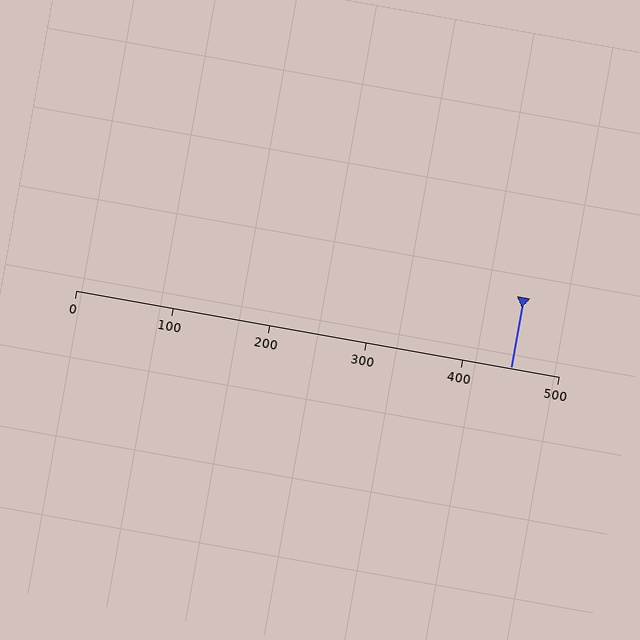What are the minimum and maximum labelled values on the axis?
The axis runs from 0 to 500.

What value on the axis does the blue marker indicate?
The marker indicates approximately 450.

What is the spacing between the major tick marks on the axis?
The major ticks are spaced 100 apart.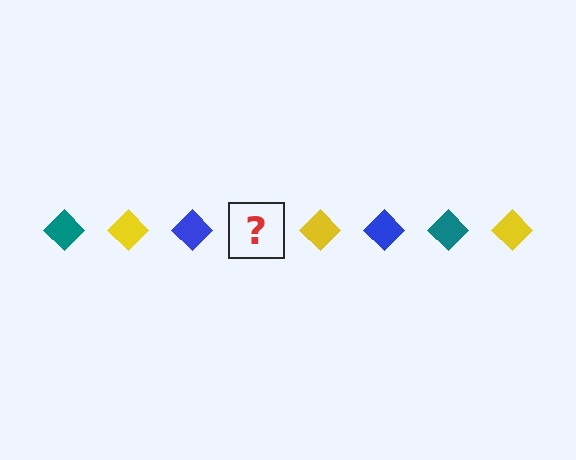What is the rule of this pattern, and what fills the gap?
The rule is that the pattern cycles through teal, yellow, blue diamonds. The gap should be filled with a teal diamond.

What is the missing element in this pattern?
The missing element is a teal diamond.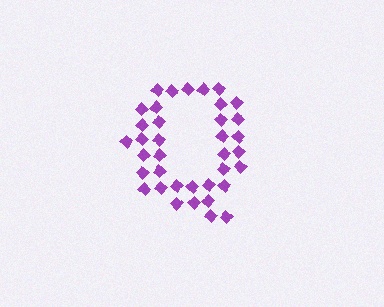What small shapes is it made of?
It is made of small diamonds.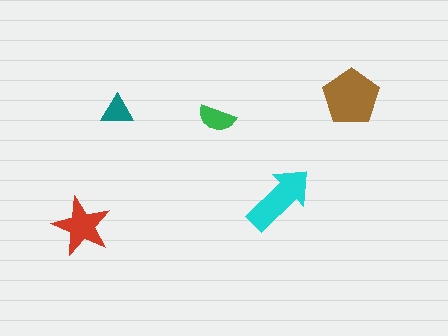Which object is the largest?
The brown pentagon.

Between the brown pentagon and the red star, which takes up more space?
The brown pentagon.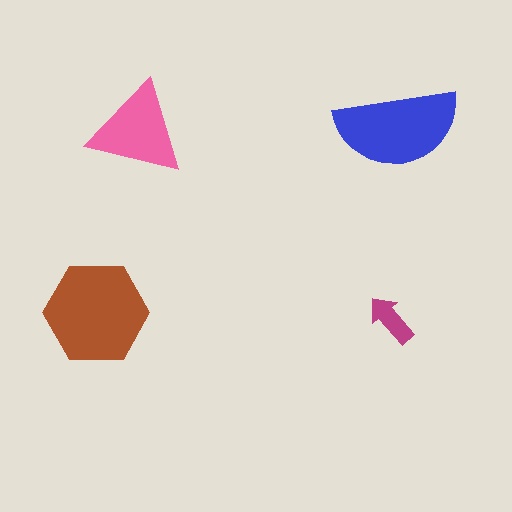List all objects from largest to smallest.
The brown hexagon, the blue semicircle, the pink triangle, the magenta arrow.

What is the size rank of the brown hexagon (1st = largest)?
1st.